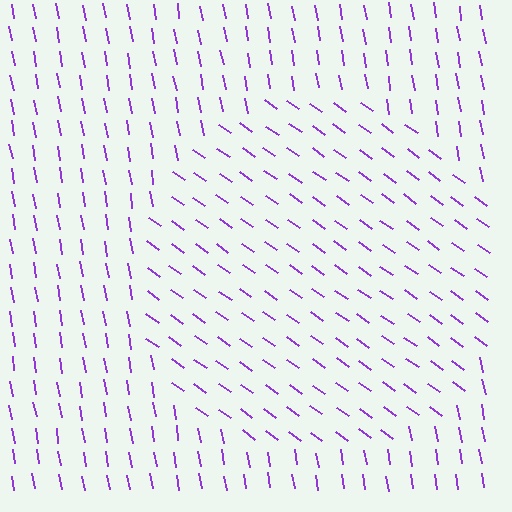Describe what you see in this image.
The image is filled with small purple line segments. A circle region in the image has lines oriented differently from the surrounding lines, creating a visible texture boundary.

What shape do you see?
I see a circle.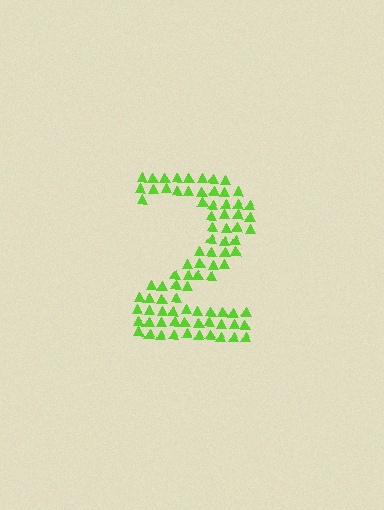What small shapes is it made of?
It is made of small triangles.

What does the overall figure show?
The overall figure shows the digit 2.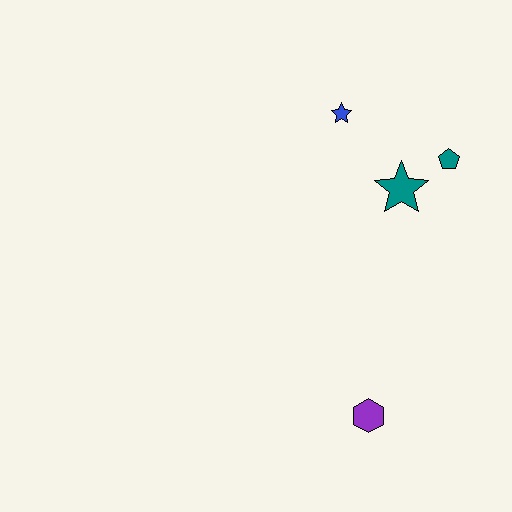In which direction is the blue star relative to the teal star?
The blue star is above the teal star.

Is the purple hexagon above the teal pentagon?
No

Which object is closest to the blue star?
The teal star is closest to the blue star.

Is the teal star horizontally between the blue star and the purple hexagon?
No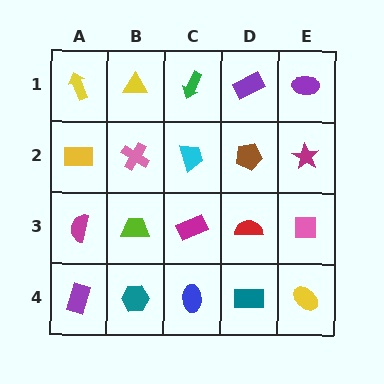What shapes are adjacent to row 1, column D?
A brown pentagon (row 2, column D), a green arrow (row 1, column C), a purple ellipse (row 1, column E).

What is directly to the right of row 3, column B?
A magenta rectangle.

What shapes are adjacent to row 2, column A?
A yellow arrow (row 1, column A), a magenta semicircle (row 3, column A), a pink cross (row 2, column B).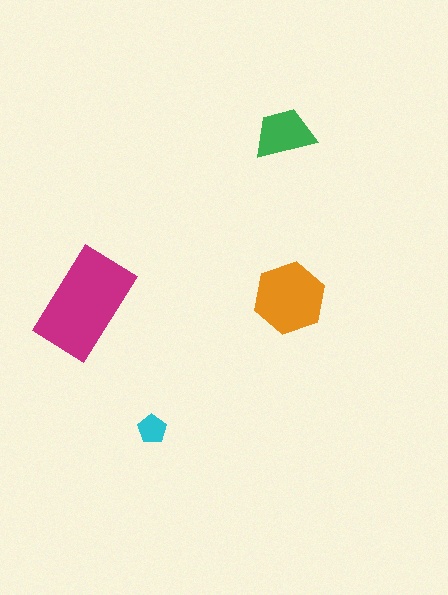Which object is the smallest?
The cyan pentagon.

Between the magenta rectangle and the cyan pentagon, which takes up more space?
The magenta rectangle.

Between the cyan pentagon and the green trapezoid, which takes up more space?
The green trapezoid.